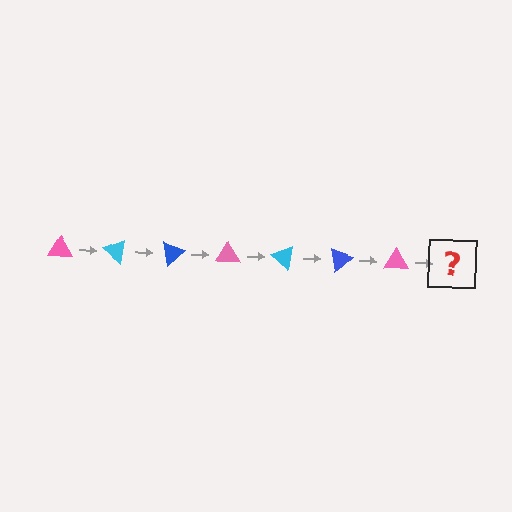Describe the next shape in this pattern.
It should be a cyan triangle, rotated 280 degrees from the start.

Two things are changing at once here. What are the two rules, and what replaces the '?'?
The two rules are that it rotates 40 degrees each step and the color cycles through pink, cyan, and blue. The '?' should be a cyan triangle, rotated 280 degrees from the start.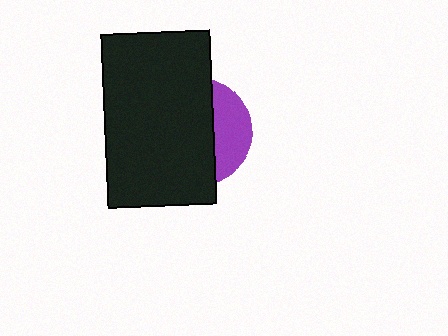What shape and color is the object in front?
The object in front is a black rectangle.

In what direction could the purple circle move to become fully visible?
The purple circle could move right. That would shift it out from behind the black rectangle entirely.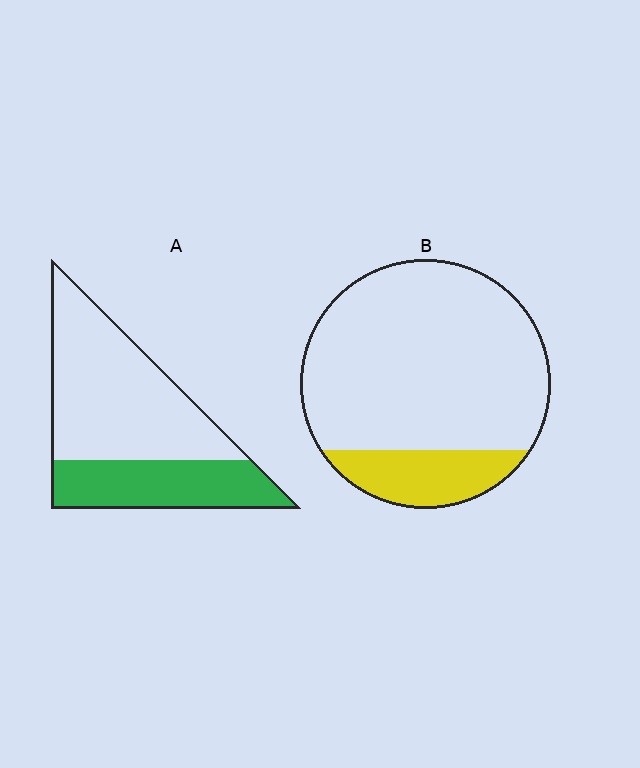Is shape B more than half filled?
No.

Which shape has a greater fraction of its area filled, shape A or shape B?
Shape A.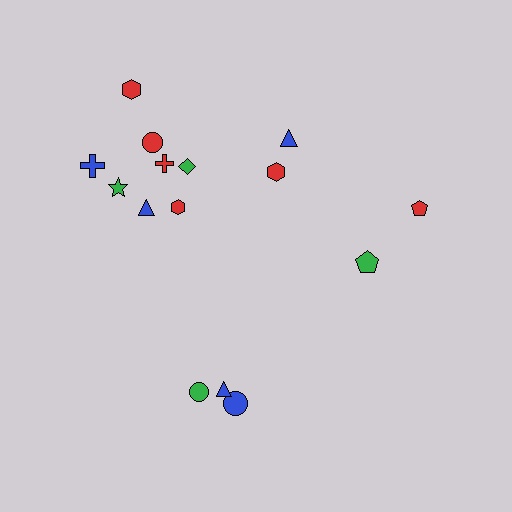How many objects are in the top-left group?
There are 8 objects.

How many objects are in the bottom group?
There are 3 objects.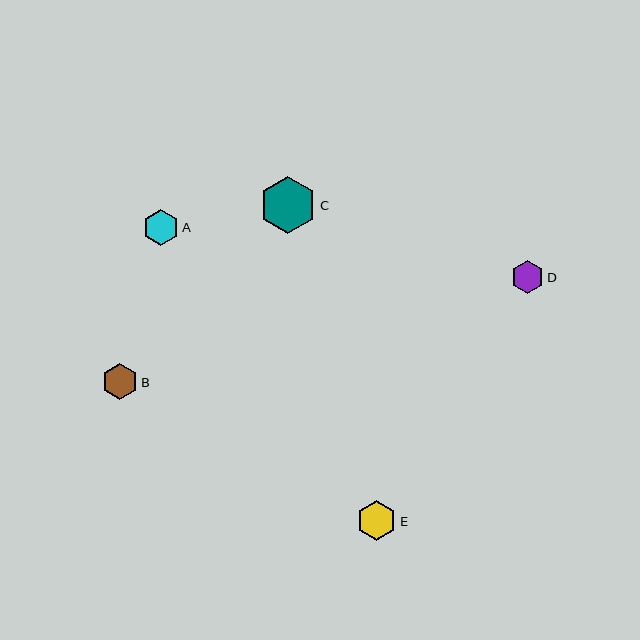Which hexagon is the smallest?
Hexagon D is the smallest with a size of approximately 33 pixels.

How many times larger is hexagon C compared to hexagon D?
Hexagon C is approximately 1.7 times the size of hexagon D.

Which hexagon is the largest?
Hexagon C is the largest with a size of approximately 57 pixels.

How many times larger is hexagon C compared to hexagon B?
Hexagon C is approximately 1.6 times the size of hexagon B.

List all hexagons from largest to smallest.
From largest to smallest: C, E, A, B, D.